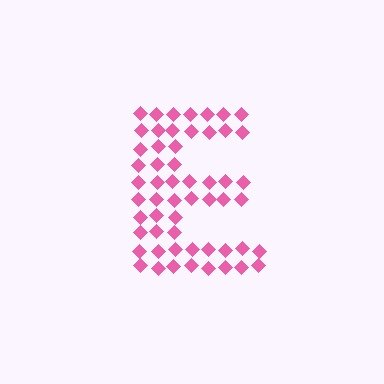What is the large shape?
The large shape is the letter E.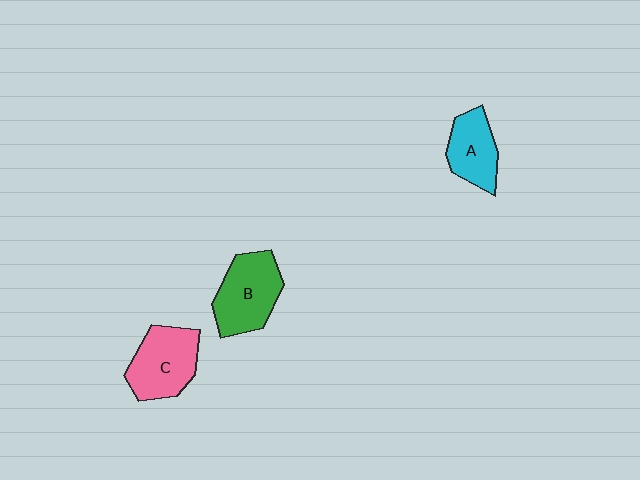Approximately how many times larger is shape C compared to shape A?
Approximately 1.3 times.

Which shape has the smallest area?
Shape A (cyan).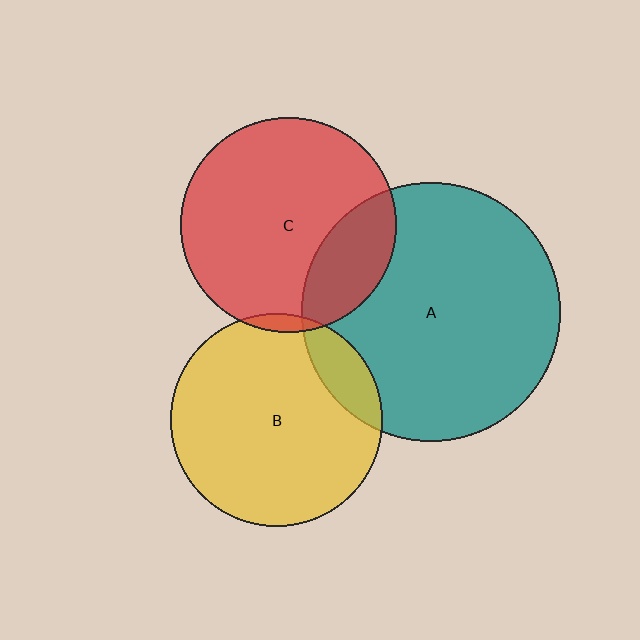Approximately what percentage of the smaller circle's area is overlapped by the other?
Approximately 20%.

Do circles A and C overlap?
Yes.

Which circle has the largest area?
Circle A (teal).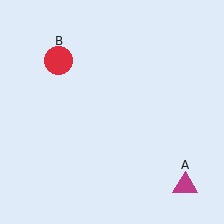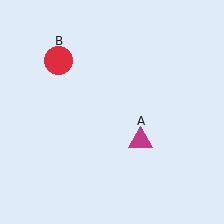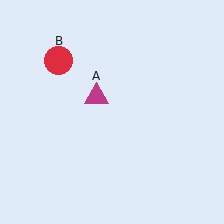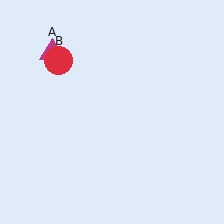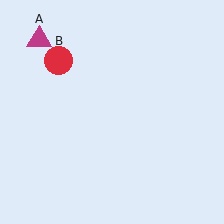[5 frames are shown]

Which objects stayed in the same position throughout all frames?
Red circle (object B) remained stationary.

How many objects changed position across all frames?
1 object changed position: magenta triangle (object A).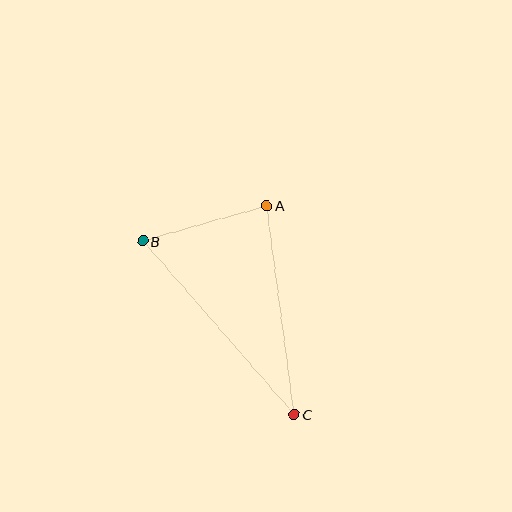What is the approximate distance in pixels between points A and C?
The distance between A and C is approximately 210 pixels.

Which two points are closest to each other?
Points A and B are closest to each other.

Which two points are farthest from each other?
Points B and C are farthest from each other.